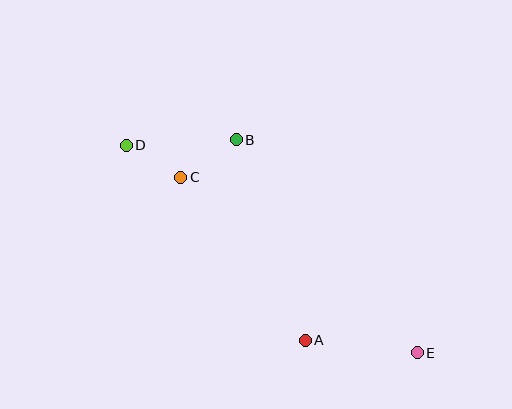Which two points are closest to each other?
Points C and D are closest to each other.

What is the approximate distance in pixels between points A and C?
The distance between A and C is approximately 205 pixels.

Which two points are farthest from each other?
Points D and E are farthest from each other.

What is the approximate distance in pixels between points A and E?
The distance between A and E is approximately 113 pixels.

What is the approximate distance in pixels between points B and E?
The distance between B and E is approximately 280 pixels.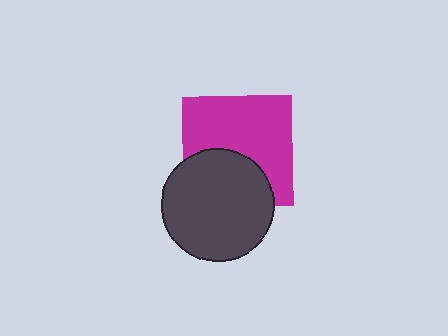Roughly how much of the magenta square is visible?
About half of it is visible (roughly 63%).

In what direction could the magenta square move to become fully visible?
The magenta square could move up. That would shift it out from behind the dark gray circle entirely.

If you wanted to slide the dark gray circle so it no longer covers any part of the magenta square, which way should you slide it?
Slide it down — that is the most direct way to separate the two shapes.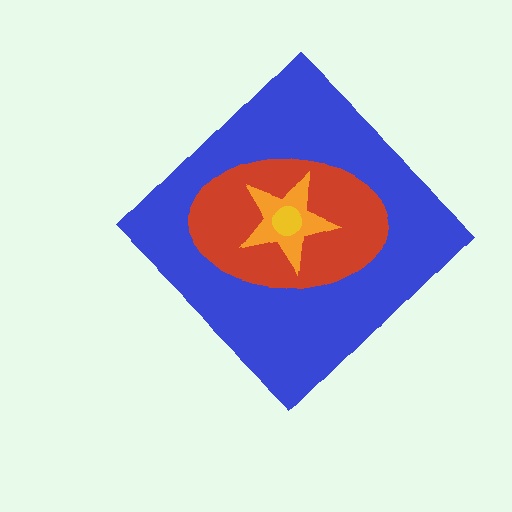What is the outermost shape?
The blue diamond.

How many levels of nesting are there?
4.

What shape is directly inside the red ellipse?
The orange star.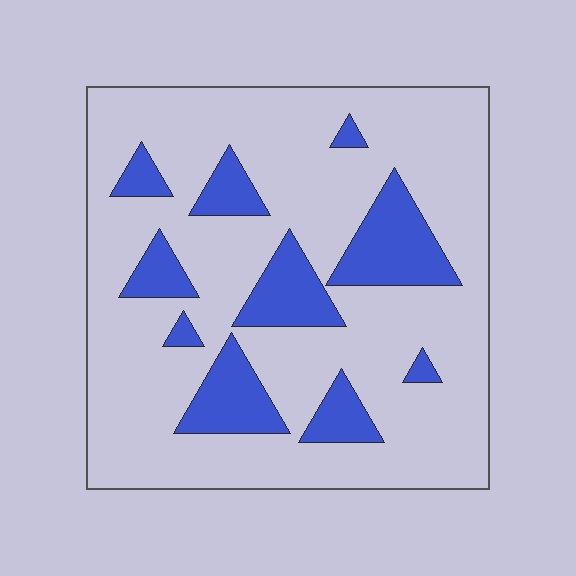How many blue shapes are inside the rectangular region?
10.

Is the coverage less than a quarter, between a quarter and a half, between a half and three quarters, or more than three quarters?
Less than a quarter.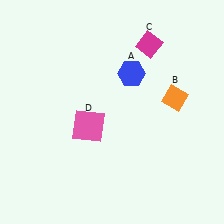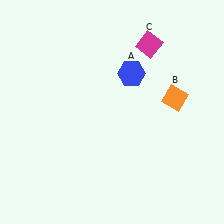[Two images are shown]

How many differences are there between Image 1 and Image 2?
There is 1 difference between the two images.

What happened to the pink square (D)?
The pink square (D) was removed in Image 2. It was in the bottom-left area of Image 1.